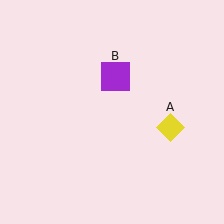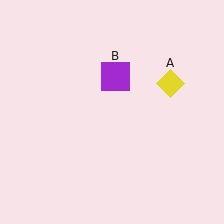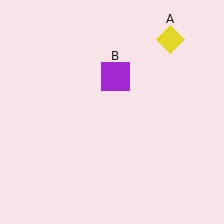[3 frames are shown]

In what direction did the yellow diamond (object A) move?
The yellow diamond (object A) moved up.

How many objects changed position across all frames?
1 object changed position: yellow diamond (object A).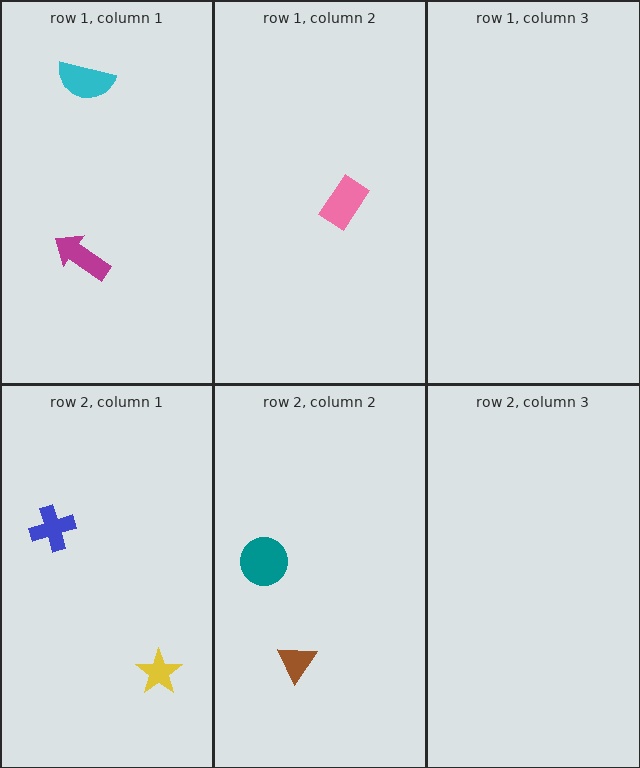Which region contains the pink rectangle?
The row 1, column 2 region.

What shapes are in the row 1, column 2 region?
The pink rectangle.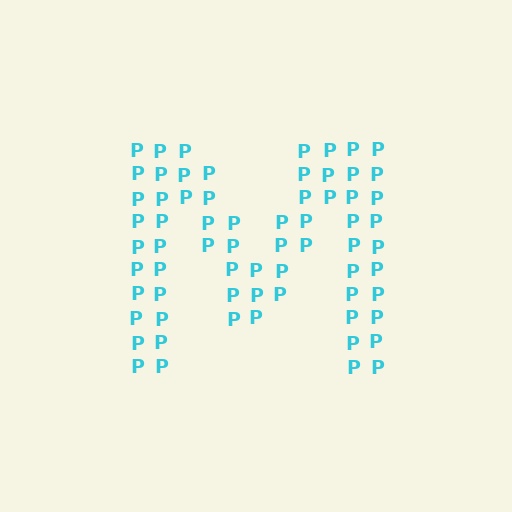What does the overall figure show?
The overall figure shows the letter M.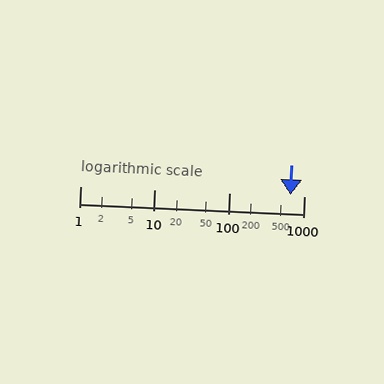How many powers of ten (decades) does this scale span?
The scale spans 3 decades, from 1 to 1000.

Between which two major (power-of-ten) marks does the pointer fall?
The pointer is between 100 and 1000.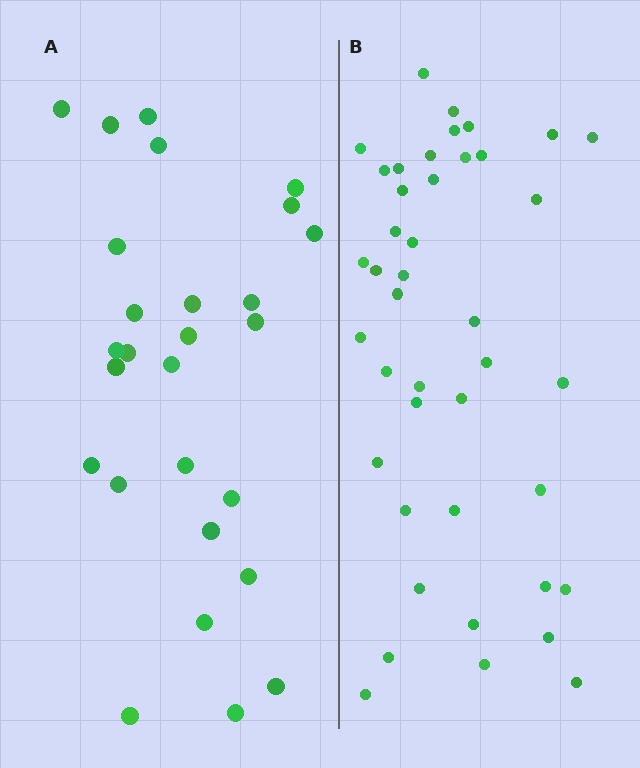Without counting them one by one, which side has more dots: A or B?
Region B (the right region) has more dots.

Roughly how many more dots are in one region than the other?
Region B has approximately 15 more dots than region A.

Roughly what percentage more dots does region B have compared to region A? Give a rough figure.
About 55% more.